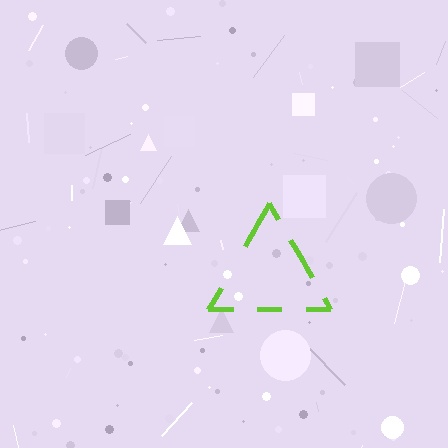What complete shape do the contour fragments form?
The contour fragments form a triangle.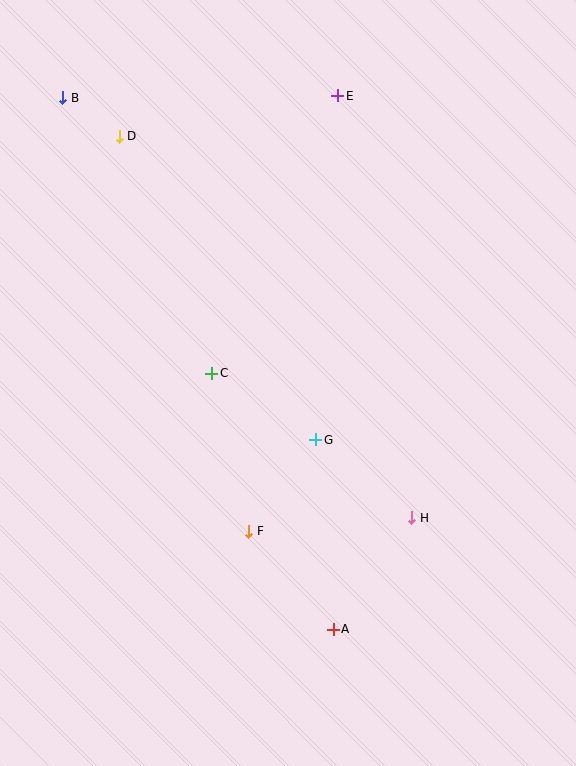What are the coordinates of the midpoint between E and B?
The midpoint between E and B is at (200, 97).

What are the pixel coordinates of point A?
Point A is at (333, 629).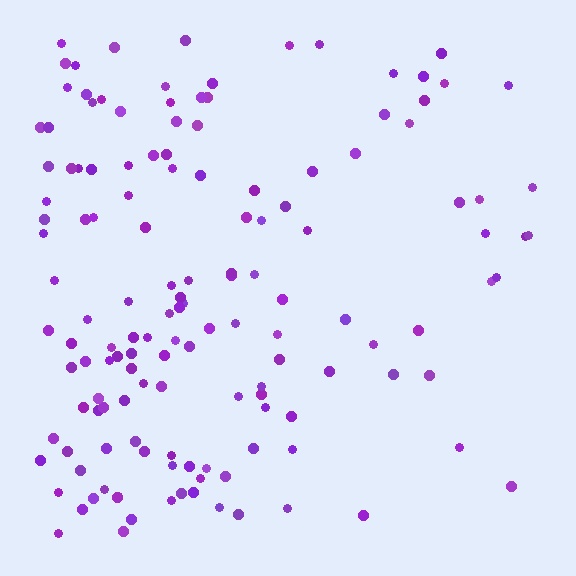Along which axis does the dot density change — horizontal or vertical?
Horizontal.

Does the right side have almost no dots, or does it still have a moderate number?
Still a moderate number, just noticeably fewer than the left.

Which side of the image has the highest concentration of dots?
The left.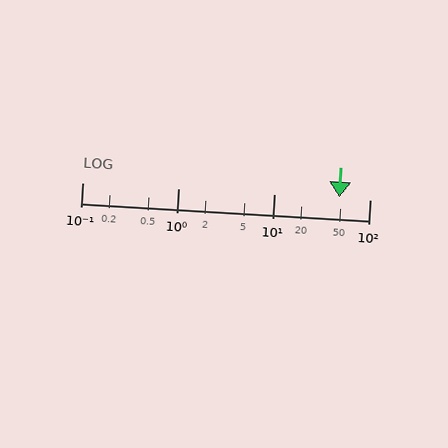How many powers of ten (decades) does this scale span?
The scale spans 3 decades, from 0.1 to 100.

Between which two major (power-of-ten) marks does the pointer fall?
The pointer is between 10 and 100.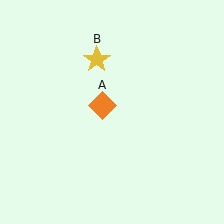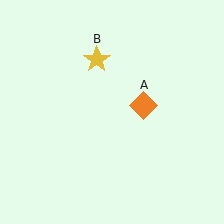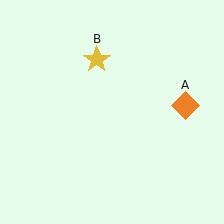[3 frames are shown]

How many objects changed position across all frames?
1 object changed position: orange diamond (object A).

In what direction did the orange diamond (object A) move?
The orange diamond (object A) moved right.